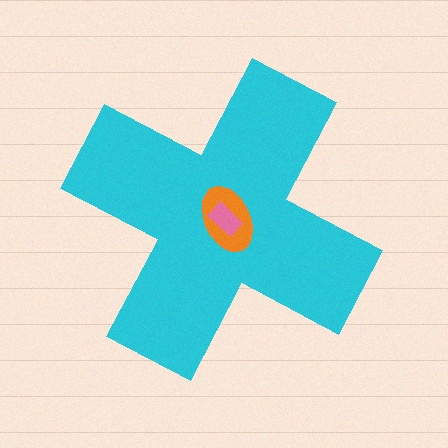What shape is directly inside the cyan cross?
The orange ellipse.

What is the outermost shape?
The cyan cross.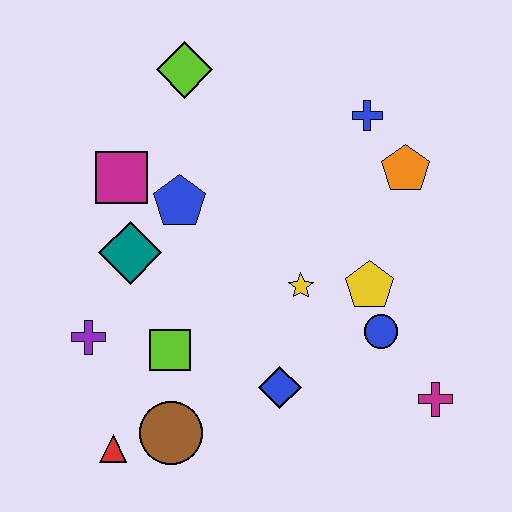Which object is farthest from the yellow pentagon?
The red triangle is farthest from the yellow pentagon.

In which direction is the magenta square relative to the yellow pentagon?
The magenta square is to the left of the yellow pentagon.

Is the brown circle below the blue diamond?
Yes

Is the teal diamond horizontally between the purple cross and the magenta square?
No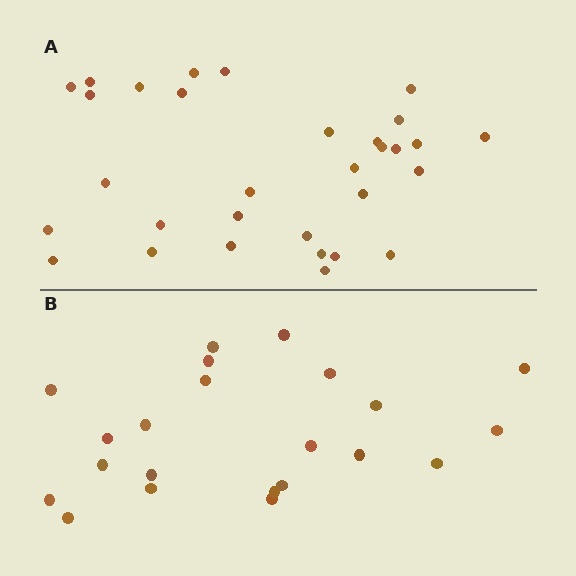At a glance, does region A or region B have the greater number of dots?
Region A (the top region) has more dots.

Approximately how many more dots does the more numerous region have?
Region A has roughly 8 or so more dots than region B.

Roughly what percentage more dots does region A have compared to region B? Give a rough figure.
About 40% more.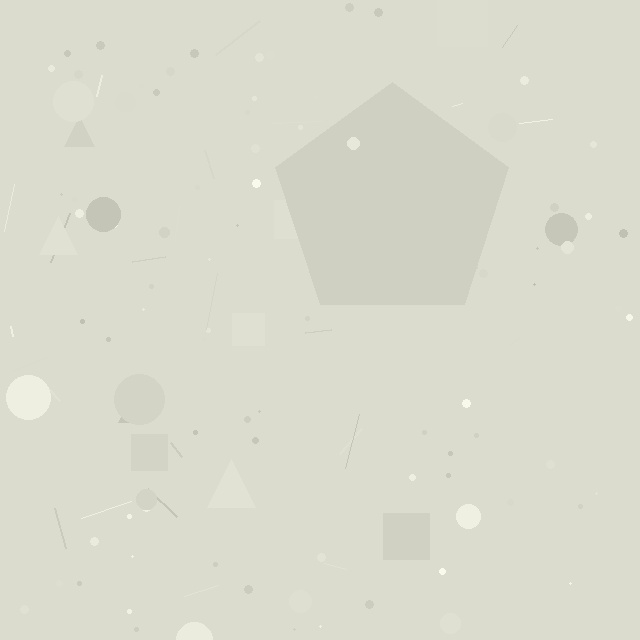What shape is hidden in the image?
A pentagon is hidden in the image.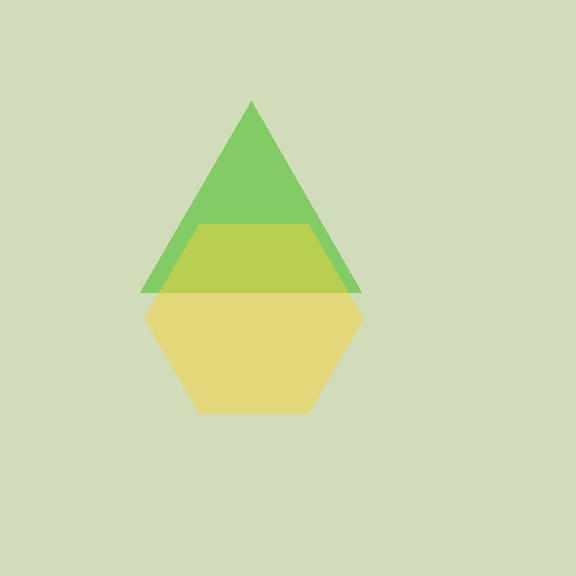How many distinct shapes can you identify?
There are 2 distinct shapes: a lime triangle, a yellow hexagon.